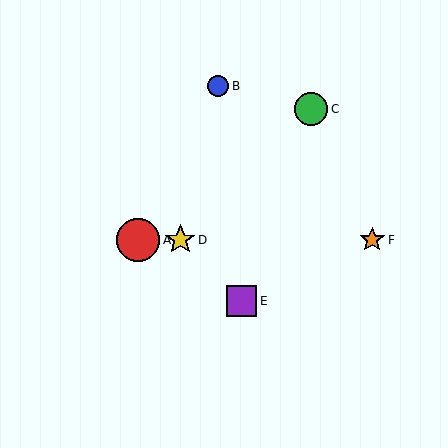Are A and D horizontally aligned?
Yes, both are at y≈240.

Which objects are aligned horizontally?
Objects A, D, F are aligned horizontally.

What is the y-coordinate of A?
Object A is at y≈240.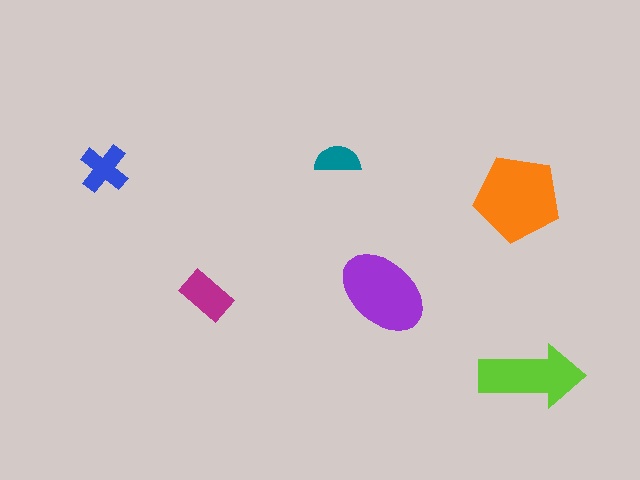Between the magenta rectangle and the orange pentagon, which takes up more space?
The orange pentagon.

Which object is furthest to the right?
The lime arrow is rightmost.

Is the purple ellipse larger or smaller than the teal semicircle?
Larger.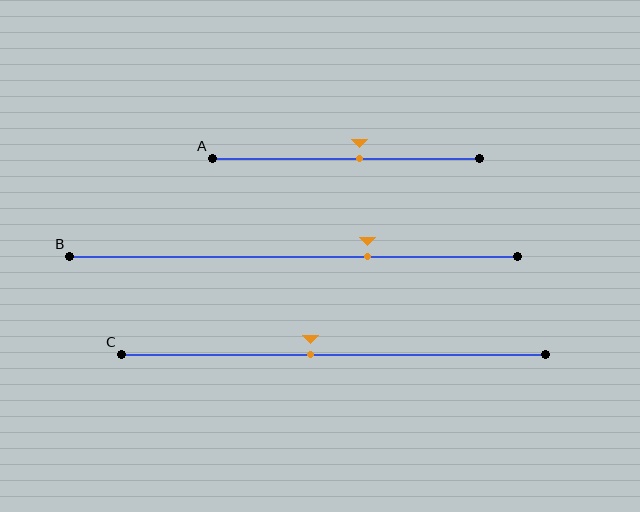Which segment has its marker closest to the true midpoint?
Segment A has its marker closest to the true midpoint.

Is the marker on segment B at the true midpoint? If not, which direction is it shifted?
No, the marker on segment B is shifted to the right by about 17% of the segment length.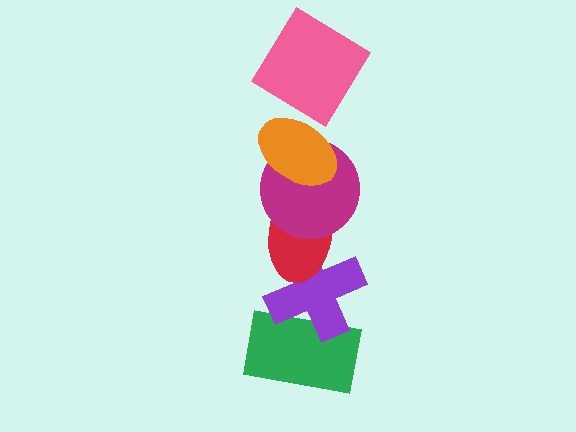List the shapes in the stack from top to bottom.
From top to bottom: the pink diamond, the orange ellipse, the magenta circle, the red ellipse, the purple cross, the green rectangle.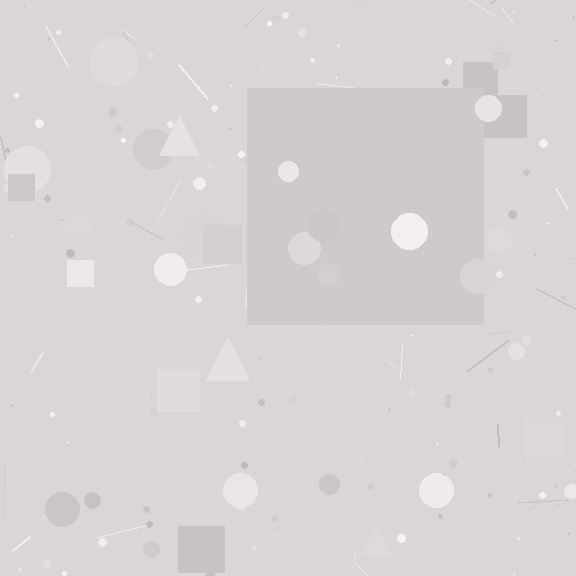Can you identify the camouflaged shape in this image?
The camouflaged shape is a square.